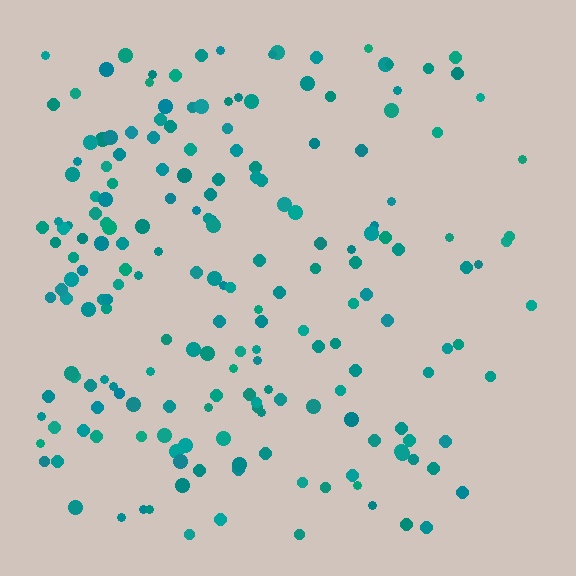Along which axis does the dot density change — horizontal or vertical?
Horizontal.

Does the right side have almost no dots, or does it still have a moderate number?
Still a moderate number, just noticeably fewer than the left.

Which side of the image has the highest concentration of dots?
The left.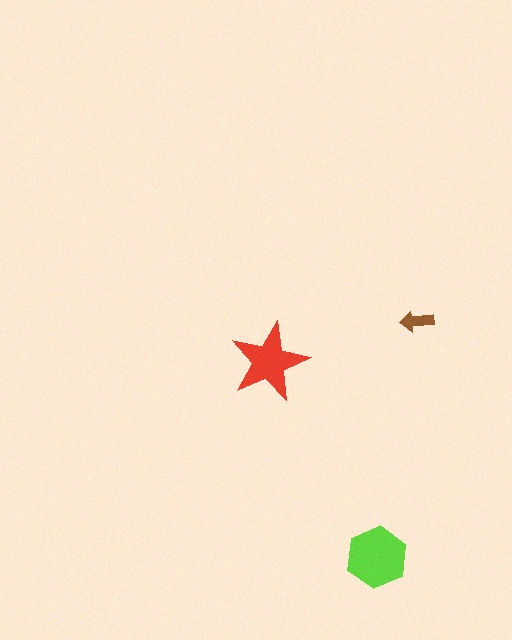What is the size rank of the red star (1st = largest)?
2nd.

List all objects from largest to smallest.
The lime hexagon, the red star, the brown arrow.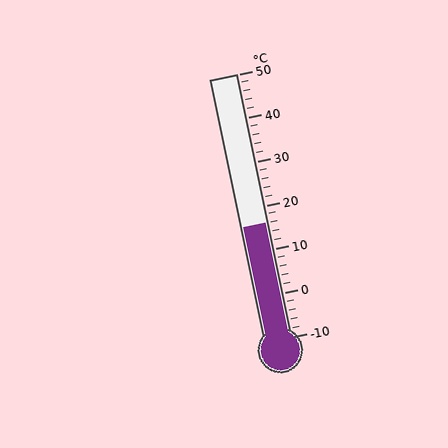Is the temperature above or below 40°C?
The temperature is below 40°C.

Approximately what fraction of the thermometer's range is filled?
The thermometer is filled to approximately 45% of its range.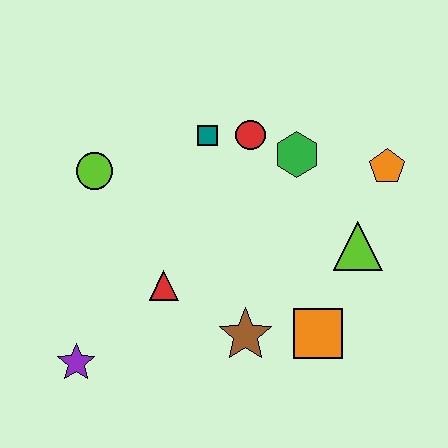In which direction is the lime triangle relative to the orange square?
The lime triangle is above the orange square.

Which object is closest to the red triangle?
The brown star is closest to the red triangle.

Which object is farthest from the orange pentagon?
The purple star is farthest from the orange pentagon.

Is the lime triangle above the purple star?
Yes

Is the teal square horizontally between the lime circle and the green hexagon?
Yes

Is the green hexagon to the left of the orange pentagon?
Yes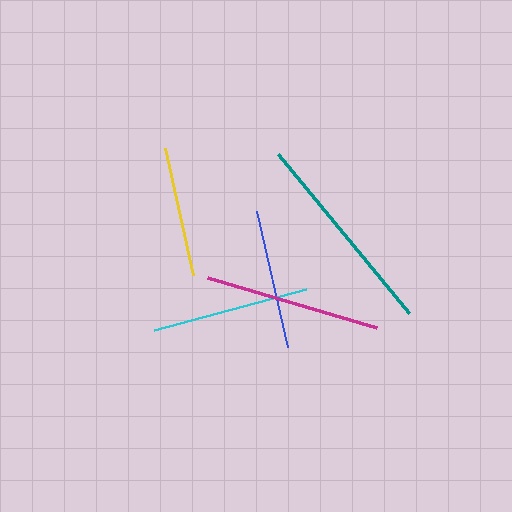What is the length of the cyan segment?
The cyan segment is approximately 157 pixels long.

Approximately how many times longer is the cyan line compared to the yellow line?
The cyan line is approximately 1.2 times the length of the yellow line.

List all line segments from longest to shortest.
From longest to shortest: teal, magenta, cyan, blue, yellow.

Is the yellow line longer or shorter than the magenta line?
The magenta line is longer than the yellow line.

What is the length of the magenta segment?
The magenta segment is approximately 176 pixels long.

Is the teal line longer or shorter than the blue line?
The teal line is longer than the blue line.